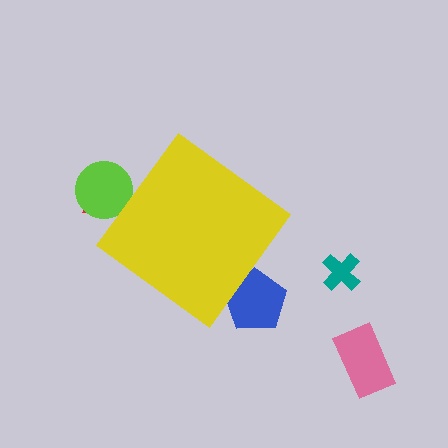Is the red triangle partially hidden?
Yes, the red triangle is partially hidden behind the yellow diamond.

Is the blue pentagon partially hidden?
Yes, the blue pentagon is partially hidden behind the yellow diamond.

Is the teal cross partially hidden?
No, the teal cross is fully visible.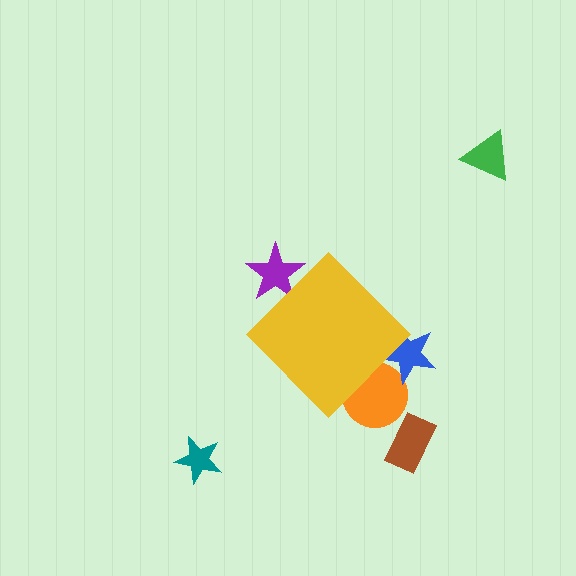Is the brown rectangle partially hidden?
No, the brown rectangle is fully visible.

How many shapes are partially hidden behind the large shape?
3 shapes are partially hidden.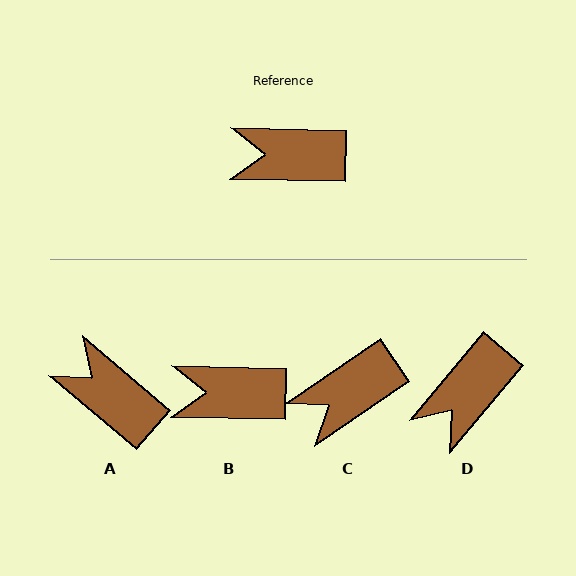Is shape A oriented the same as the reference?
No, it is off by about 39 degrees.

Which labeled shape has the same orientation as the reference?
B.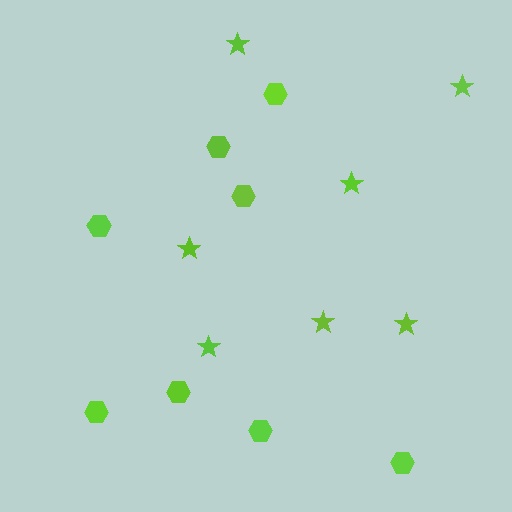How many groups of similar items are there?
There are 2 groups: one group of hexagons (8) and one group of stars (7).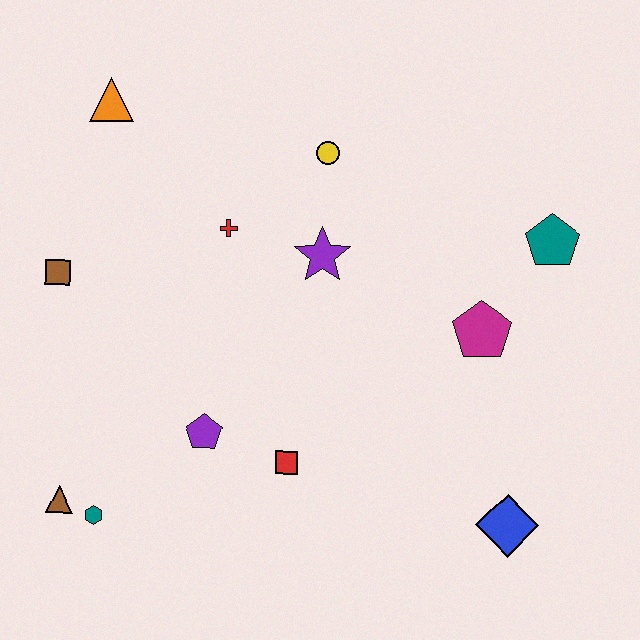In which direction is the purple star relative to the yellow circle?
The purple star is below the yellow circle.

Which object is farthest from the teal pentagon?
The brown triangle is farthest from the teal pentagon.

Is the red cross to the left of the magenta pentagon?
Yes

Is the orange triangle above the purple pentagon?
Yes